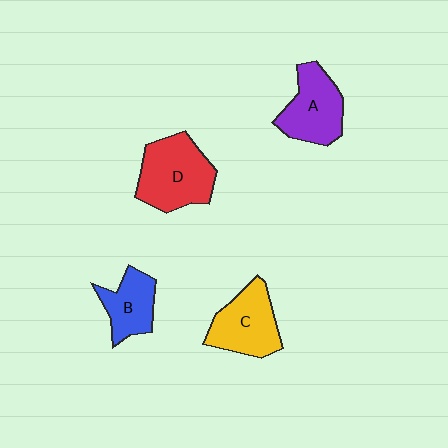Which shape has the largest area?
Shape D (red).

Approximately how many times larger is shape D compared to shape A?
Approximately 1.2 times.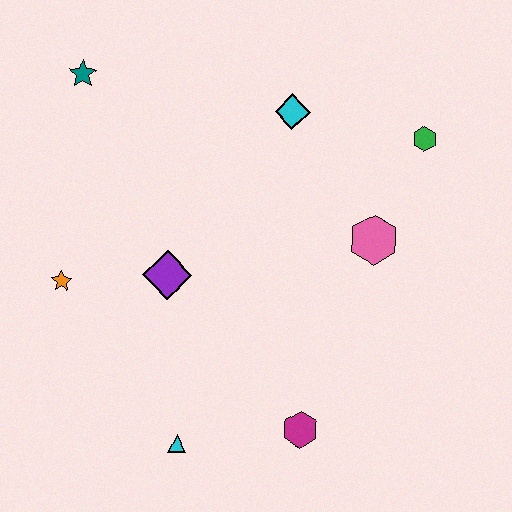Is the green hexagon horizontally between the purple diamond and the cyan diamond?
No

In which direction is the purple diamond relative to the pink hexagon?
The purple diamond is to the left of the pink hexagon.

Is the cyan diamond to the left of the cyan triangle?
No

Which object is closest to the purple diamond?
The orange star is closest to the purple diamond.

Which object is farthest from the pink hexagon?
The teal star is farthest from the pink hexagon.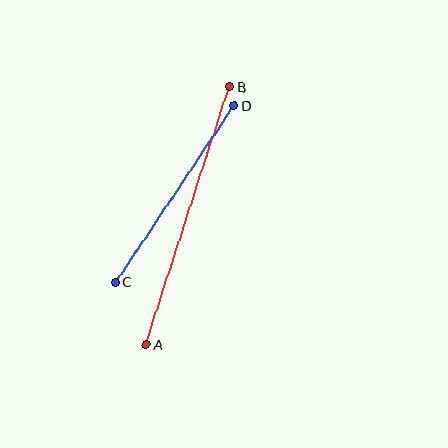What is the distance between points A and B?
The distance is approximately 271 pixels.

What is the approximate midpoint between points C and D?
The midpoint is at approximately (175, 194) pixels.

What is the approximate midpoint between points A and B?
The midpoint is at approximately (188, 216) pixels.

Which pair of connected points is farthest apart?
Points A and B are farthest apart.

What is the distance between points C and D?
The distance is approximately 213 pixels.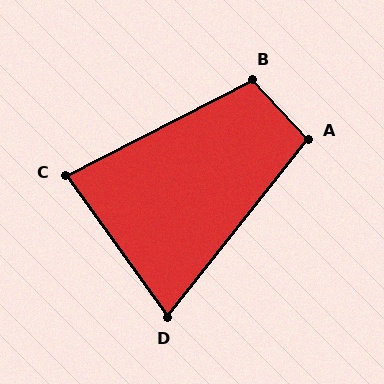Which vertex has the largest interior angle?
B, at approximately 106 degrees.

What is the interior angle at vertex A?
Approximately 99 degrees (obtuse).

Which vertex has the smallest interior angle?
D, at approximately 74 degrees.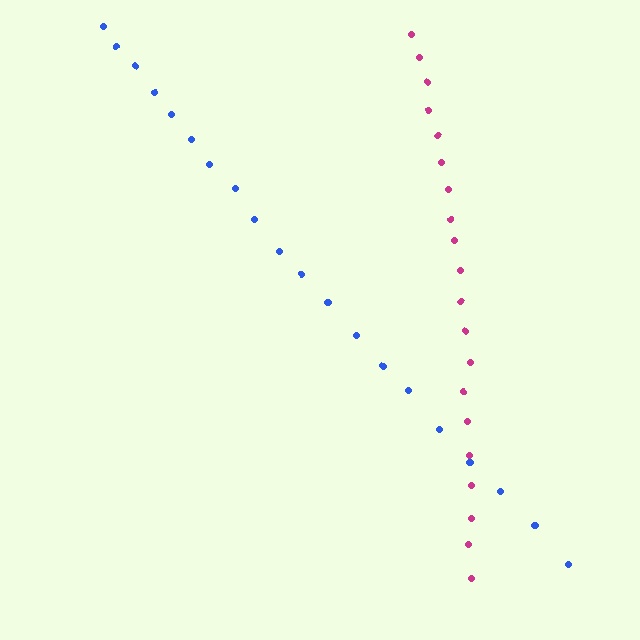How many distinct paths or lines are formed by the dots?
There are 2 distinct paths.